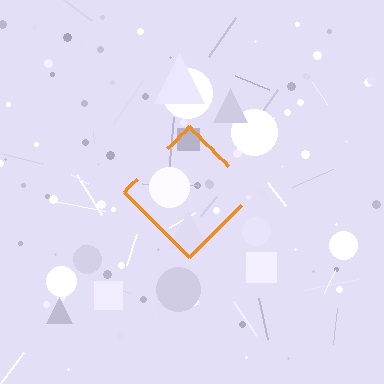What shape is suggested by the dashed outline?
The dashed outline suggests a diamond.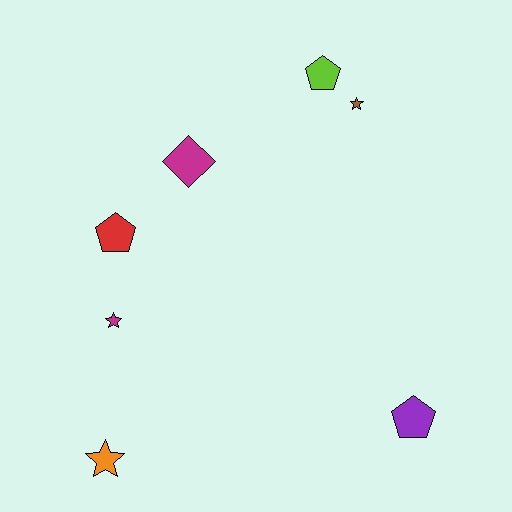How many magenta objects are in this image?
There are 2 magenta objects.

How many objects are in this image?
There are 7 objects.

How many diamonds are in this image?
There is 1 diamond.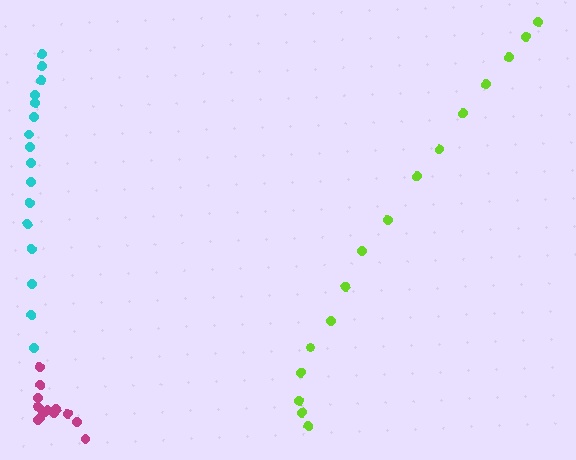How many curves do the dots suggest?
There are 3 distinct paths.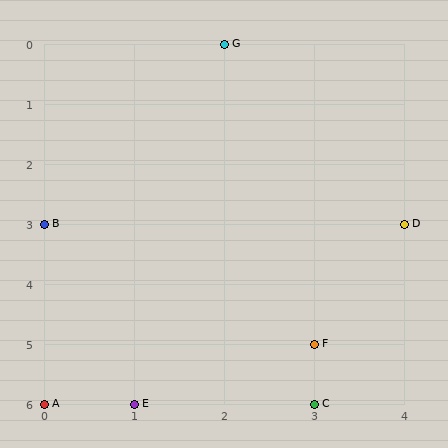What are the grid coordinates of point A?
Point A is at grid coordinates (0, 6).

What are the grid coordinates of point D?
Point D is at grid coordinates (4, 3).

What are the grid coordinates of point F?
Point F is at grid coordinates (3, 5).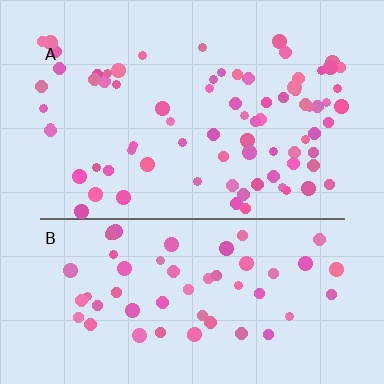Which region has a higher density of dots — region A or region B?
A (the top).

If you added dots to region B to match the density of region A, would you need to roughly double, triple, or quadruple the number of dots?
Approximately double.